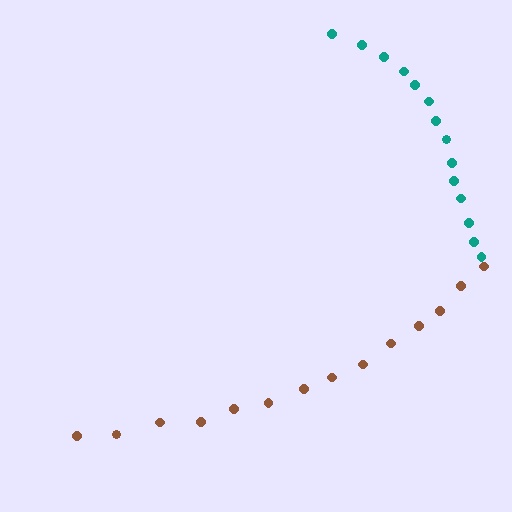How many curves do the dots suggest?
There are 2 distinct paths.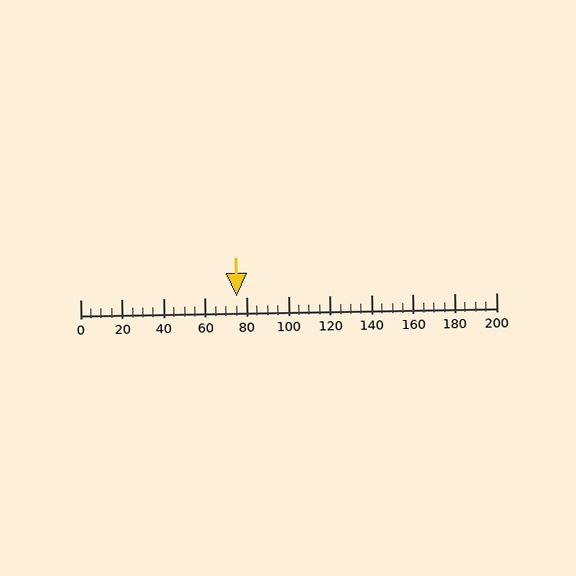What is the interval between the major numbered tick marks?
The major tick marks are spaced 20 units apart.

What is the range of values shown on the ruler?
The ruler shows values from 0 to 200.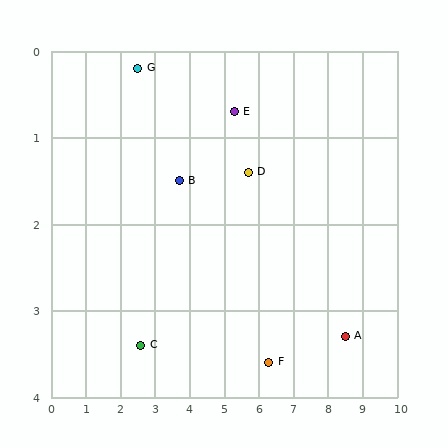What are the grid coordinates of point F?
Point F is at approximately (6.3, 3.6).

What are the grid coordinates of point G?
Point G is at approximately (2.5, 0.2).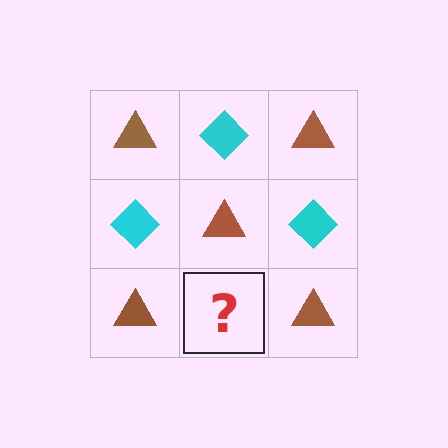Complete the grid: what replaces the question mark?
The question mark should be replaced with a cyan diamond.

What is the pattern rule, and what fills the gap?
The rule is that it alternates brown triangle and cyan diamond in a checkerboard pattern. The gap should be filled with a cyan diamond.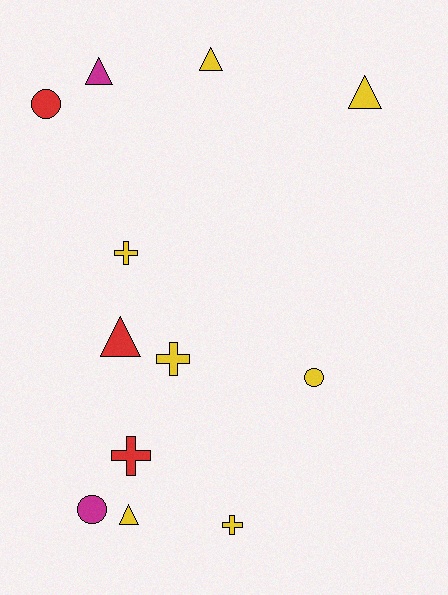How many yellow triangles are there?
There are 3 yellow triangles.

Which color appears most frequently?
Yellow, with 7 objects.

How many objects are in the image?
There are 12 objects.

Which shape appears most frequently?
Triangle, with 5 objects.